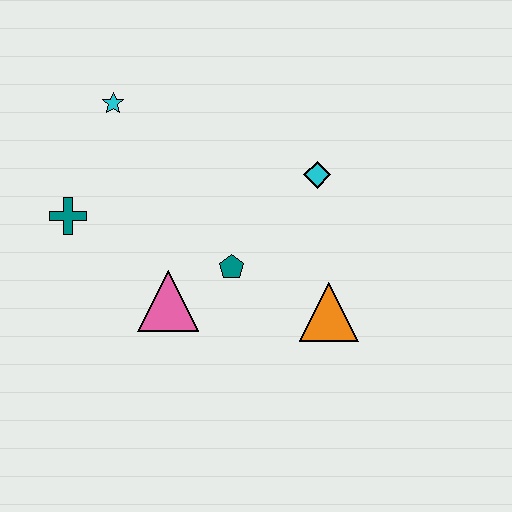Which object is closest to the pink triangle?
The teal pentagon is closest to the pink triangle.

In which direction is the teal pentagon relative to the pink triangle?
The teal pentagon is to the right of the pink triangle.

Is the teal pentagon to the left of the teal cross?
No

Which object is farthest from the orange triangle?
The cyan star is farthest from the orange triangle.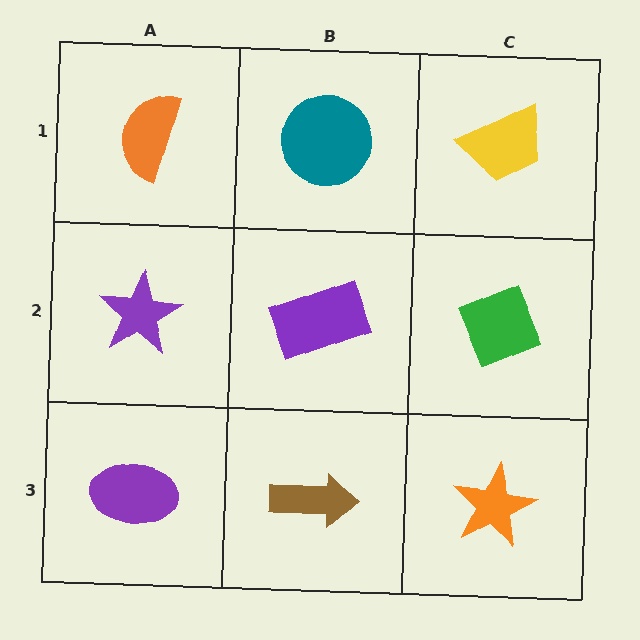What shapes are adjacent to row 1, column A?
A purple star (row 2, column A), a teal circle (row 1, column B).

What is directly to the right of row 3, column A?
A brown arrow.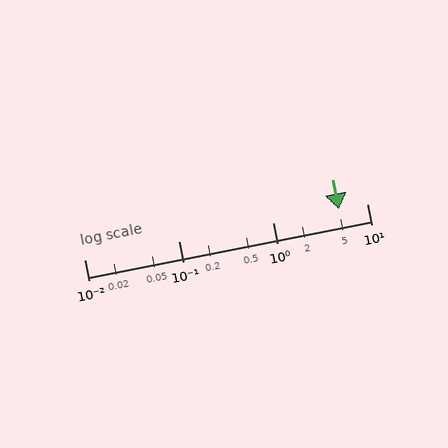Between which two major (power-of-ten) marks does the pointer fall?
The pointer is between 1 and 10.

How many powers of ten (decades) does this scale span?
The scale spans 3 decades, from 0.01 to 10.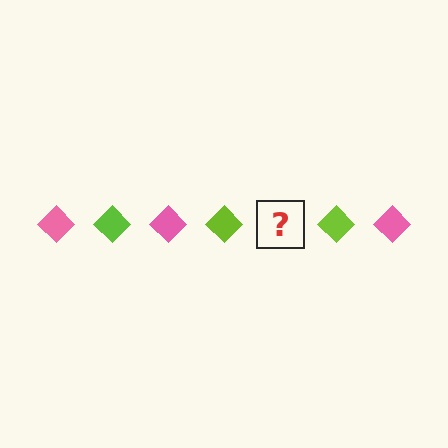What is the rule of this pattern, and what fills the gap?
The rule is that the pattern cycles through pink, lime diamonds. The gap should be filled with a pink diamond.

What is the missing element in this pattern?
The missing element is a pink diamond.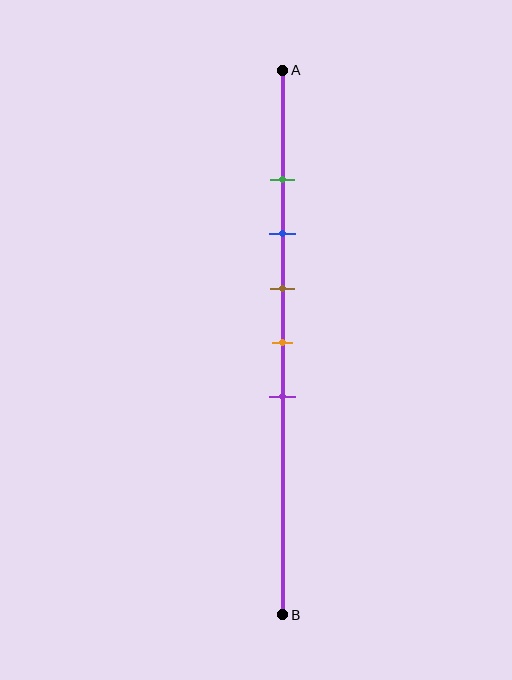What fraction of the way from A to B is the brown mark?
The brown mark is approximately 40% (0.4) of the way from A to B.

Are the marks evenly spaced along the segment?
Yes, the marks are approximately evenly spaced.